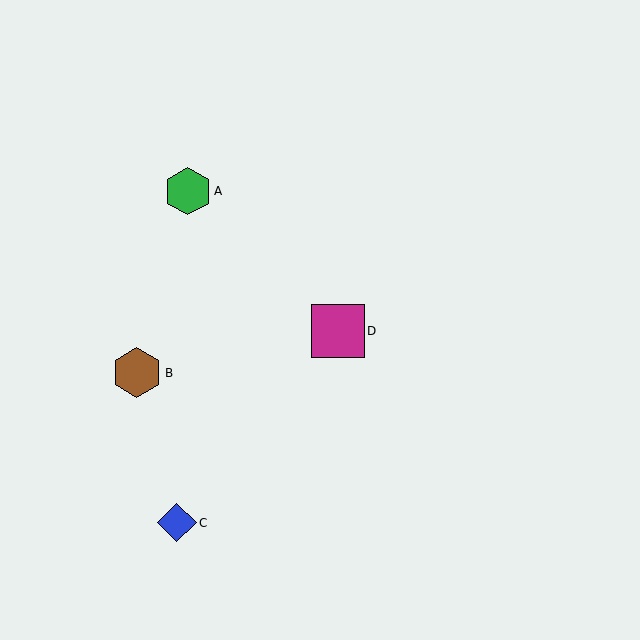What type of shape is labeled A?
Shape A is a green hexagon.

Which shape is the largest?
The magenta square (labeled D) is the largest.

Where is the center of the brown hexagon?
The center of the brown hexagon is at (137, 373).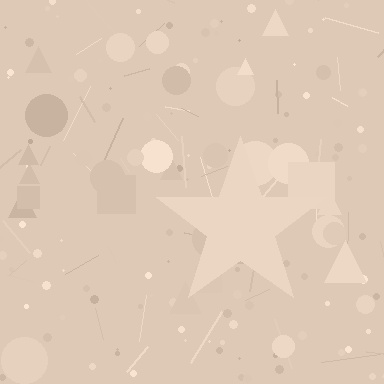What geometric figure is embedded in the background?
A star is embedded in the background.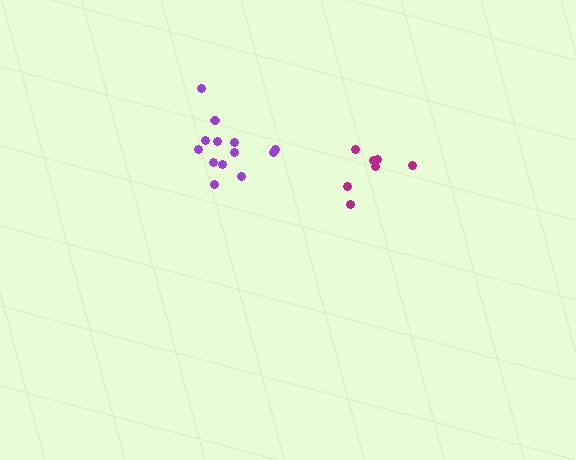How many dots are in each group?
Group 1: 13 dots, Group 2: 7 dots (20 total).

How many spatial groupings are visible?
There are 2 spatial groupings.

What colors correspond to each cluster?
The clusters are colored: purple, magenta.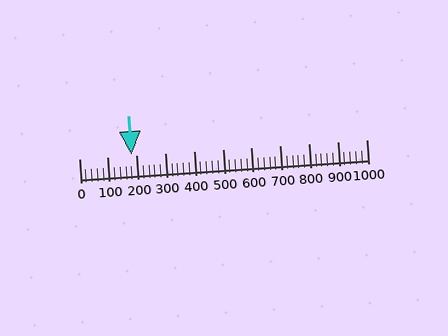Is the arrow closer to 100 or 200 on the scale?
The arrow is closer to 200.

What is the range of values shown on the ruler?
The ruler shows values from 0 to 1000.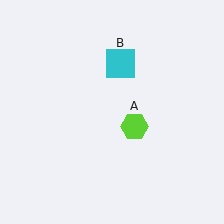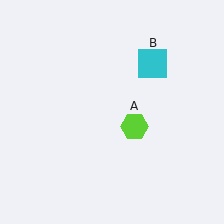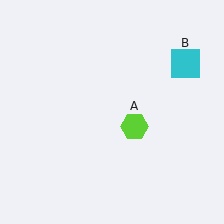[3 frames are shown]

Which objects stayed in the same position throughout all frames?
Lime hexagon (object A) remained stationary.